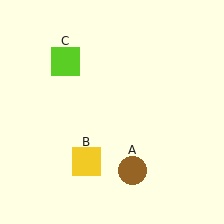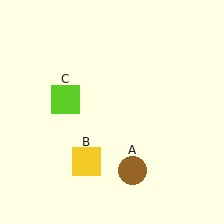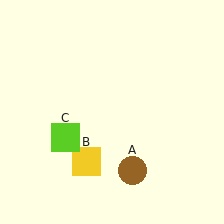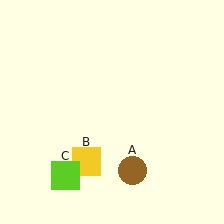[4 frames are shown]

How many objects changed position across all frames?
1 object changed position: lime square (object C).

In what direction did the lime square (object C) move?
The lime square (object C) moved down.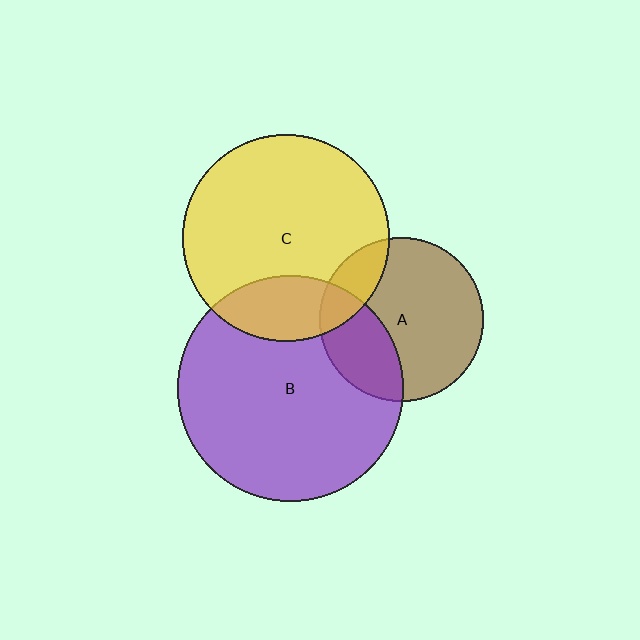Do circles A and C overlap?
Yes.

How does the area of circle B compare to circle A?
Approximately 1.9 times.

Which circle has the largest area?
Circle B (purple).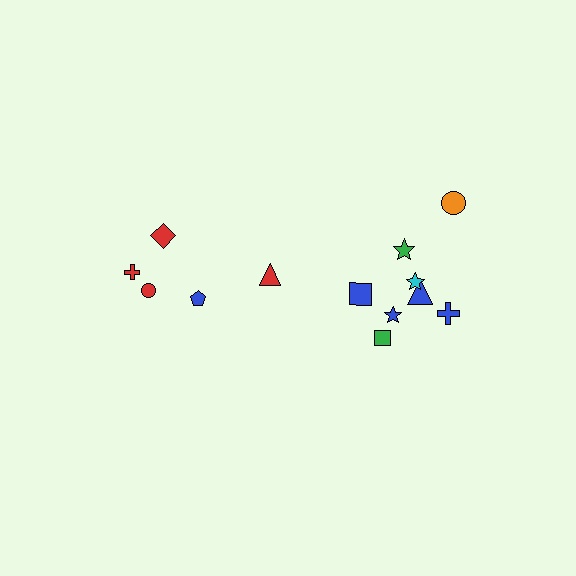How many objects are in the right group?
There are 8 objects.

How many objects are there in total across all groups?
There are 13 objects.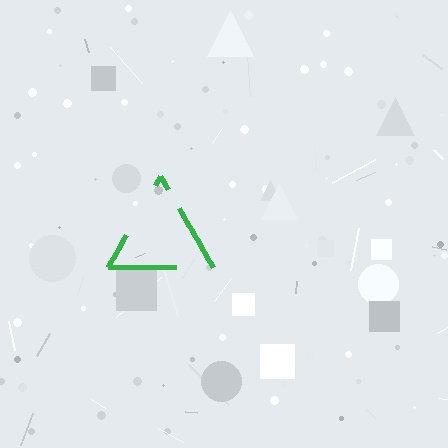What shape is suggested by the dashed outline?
The dashed outline suggests a triangle.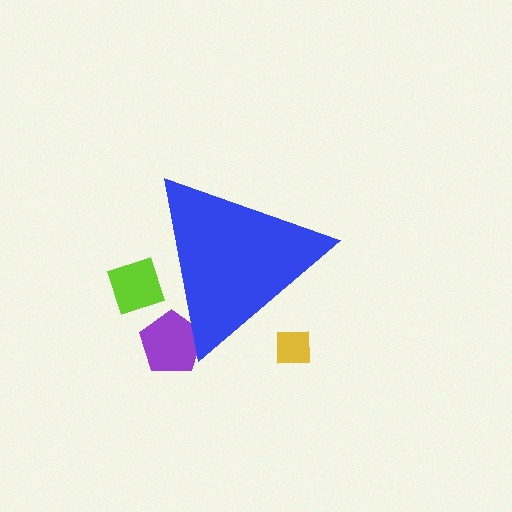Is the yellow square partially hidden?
Yes, the yellow square is partially hidden behind the blue triangle.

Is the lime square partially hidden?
Yes, the lime square is partially hidden behind the blue triangle.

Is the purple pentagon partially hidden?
Yes, the purple pentagon is partially hidden behind the blue triangle.